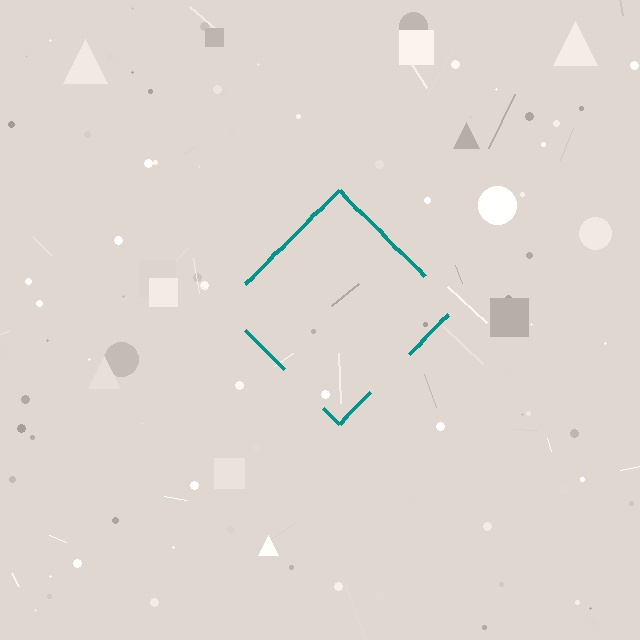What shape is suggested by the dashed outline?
The dashed outline suggests a diamond.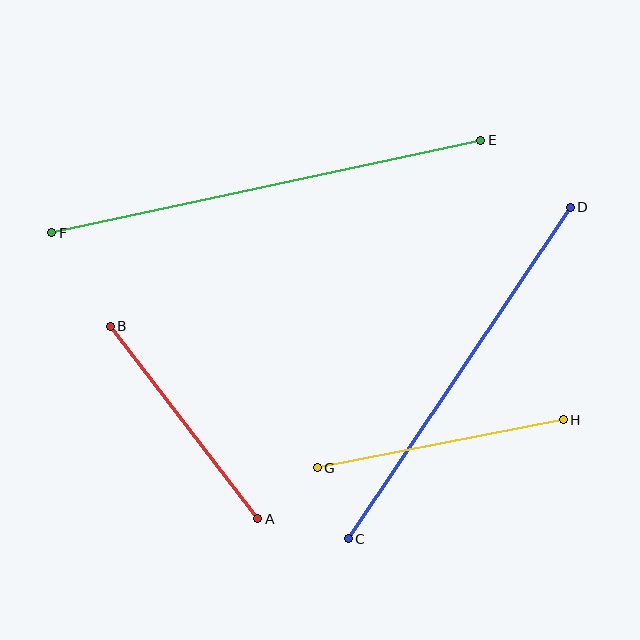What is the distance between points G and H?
The distance is approximately 250 pixels.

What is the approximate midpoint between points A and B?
The midpoint is at approximately (184, 422) pixels.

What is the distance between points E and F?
The distance is approximately 439 pixels.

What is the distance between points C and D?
The distance is approximately 399 pixels.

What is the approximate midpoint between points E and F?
The midpoint is at approximately (266, 186) pixels.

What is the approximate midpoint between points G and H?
The midpoint is at approximately (440, 444) pixels.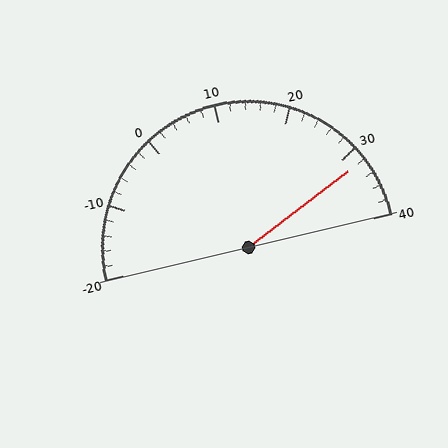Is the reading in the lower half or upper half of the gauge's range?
The reading is in the upper half of the range (-20 to 40).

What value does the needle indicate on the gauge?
The needle indicates approximately 32.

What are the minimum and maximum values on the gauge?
The gauge ranges from -20 to 40.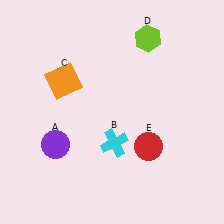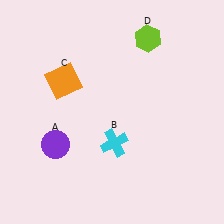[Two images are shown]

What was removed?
The red circle (E) was removed in Image 2.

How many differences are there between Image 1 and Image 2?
There is 1 difference between the two images.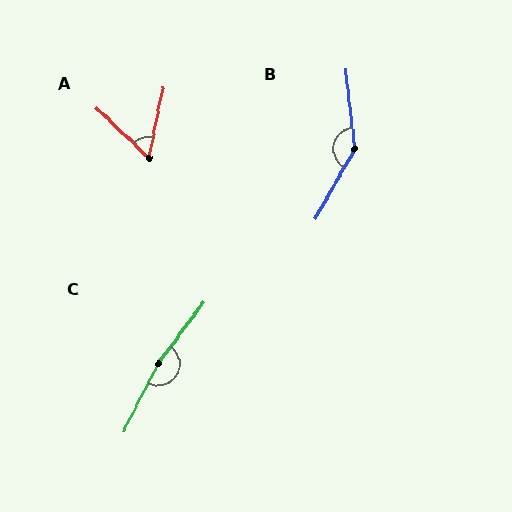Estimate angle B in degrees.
Approximately 144 degrees.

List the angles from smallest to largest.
A (58°), B (144°), C (170°).